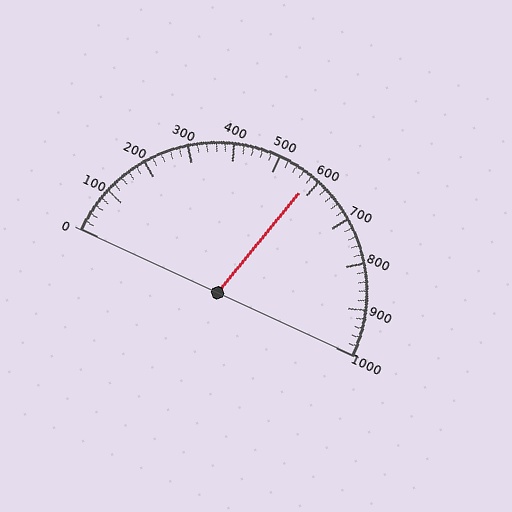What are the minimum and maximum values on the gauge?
The gauge ranges from 0 to 1000.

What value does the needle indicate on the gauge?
The needle indicates approximately 580.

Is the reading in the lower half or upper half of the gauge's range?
The reading is in the upper half of the range (0 to 1000).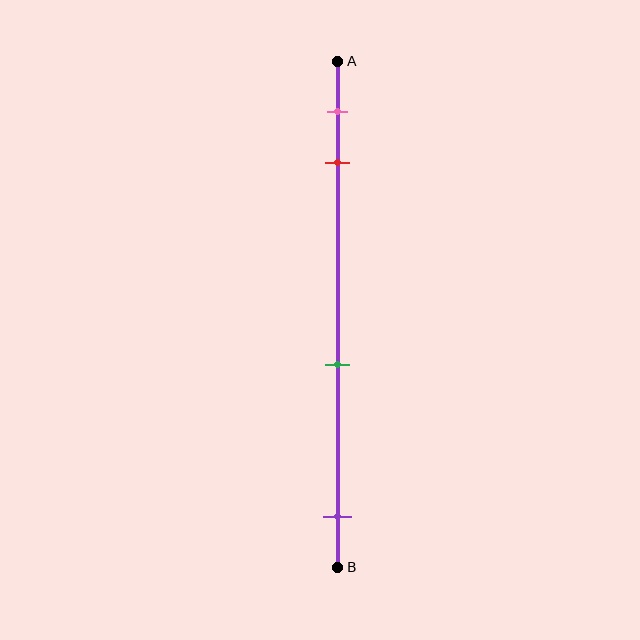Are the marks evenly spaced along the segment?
No, the marks are not evenly spaced.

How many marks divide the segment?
There are 4 marks dividing the segment.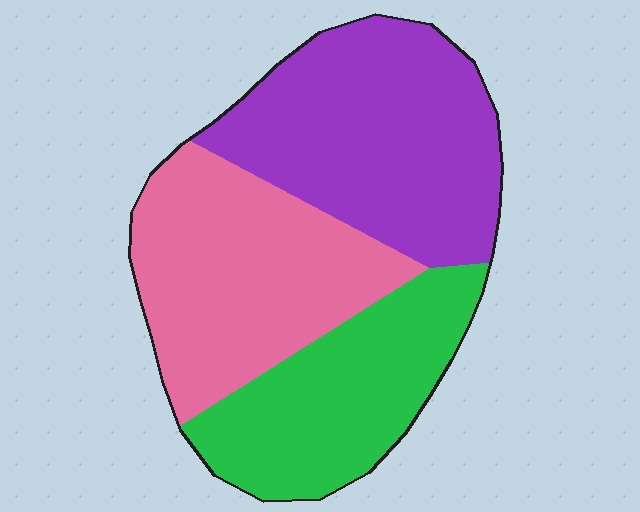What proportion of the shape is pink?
Pink covers 34% of the shape.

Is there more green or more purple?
Purple.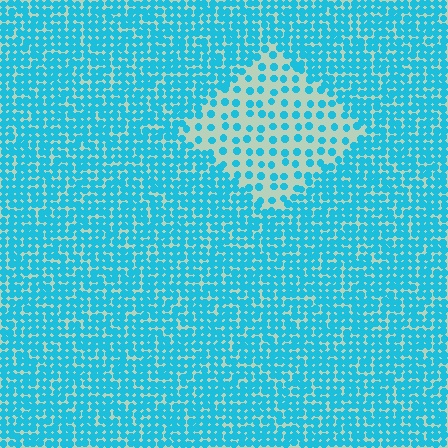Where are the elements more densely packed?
The elements are more densely packed outside the diamond boundary.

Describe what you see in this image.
The image contains small cyan elements arranged at two different densities. A diamond-shaped region is visible where the elements are less densely packed than the surrounding area.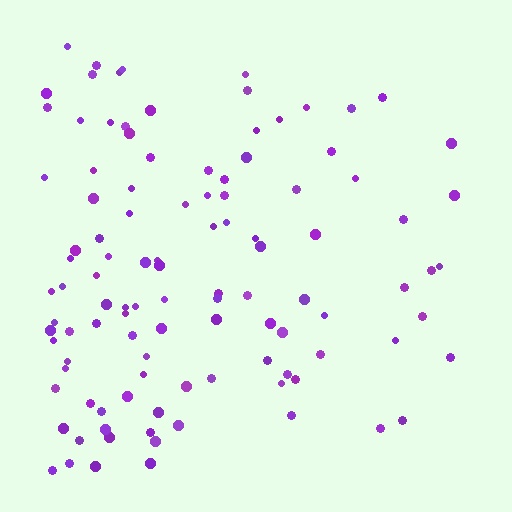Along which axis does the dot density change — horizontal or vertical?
Horizontal.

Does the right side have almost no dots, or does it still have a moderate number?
Still a moderate number, just noticeably fewer than the left.